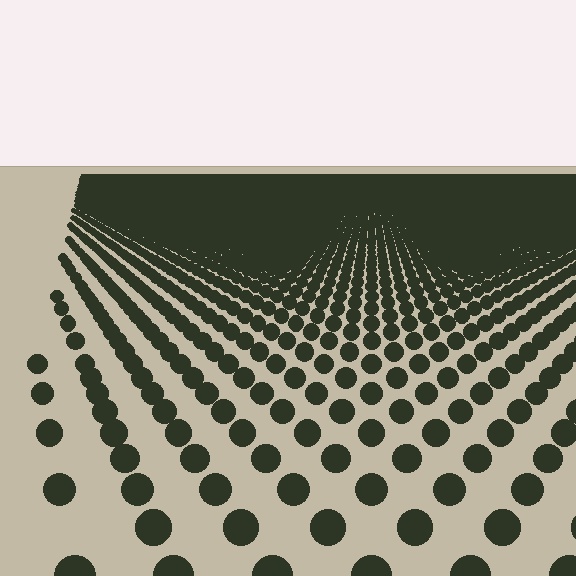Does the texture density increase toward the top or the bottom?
Density increases toward the top.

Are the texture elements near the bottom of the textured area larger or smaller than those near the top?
Larger. Near the bottom, elements are closer to the viewer and appear at a bigger on-screen size.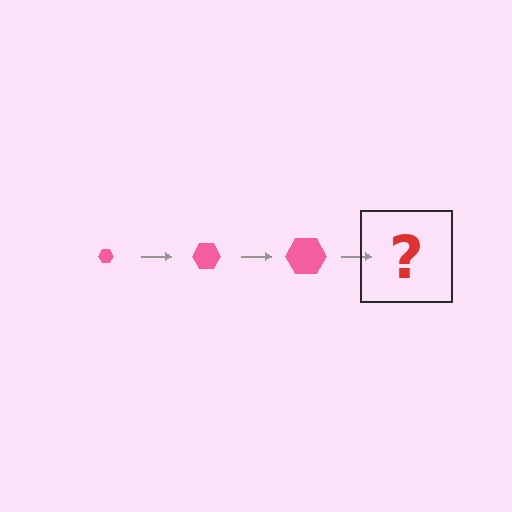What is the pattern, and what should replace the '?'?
The pattern is that the hexagon gets progressively larger each step. The '?' should be a pink hexagon, larger than the previous one.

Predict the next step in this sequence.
The next step is a pink hexagon, larger than the previous one.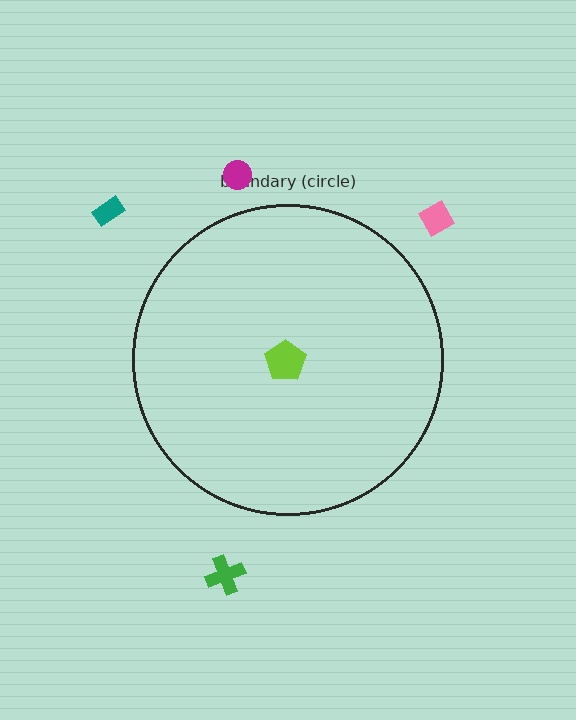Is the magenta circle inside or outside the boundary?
Outside.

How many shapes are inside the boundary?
1 inside, 4 outside.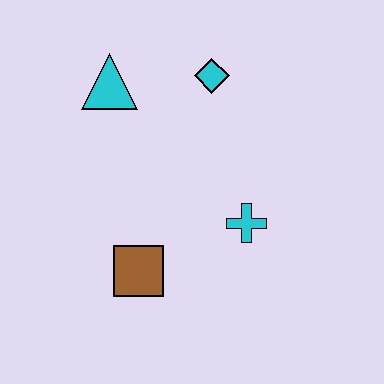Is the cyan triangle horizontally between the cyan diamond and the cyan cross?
No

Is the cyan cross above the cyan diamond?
No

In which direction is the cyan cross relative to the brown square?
The cyan cross is to the right of the brown square.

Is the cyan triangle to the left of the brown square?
Yes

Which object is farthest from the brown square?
The cyan diamond is farthest from the brown square.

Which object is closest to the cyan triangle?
The cyan diamond is closest to the cyan triangle.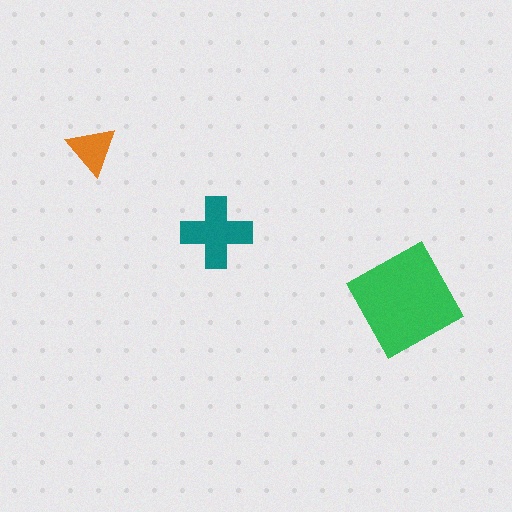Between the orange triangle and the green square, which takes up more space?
The green square.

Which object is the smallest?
The orange triangle.